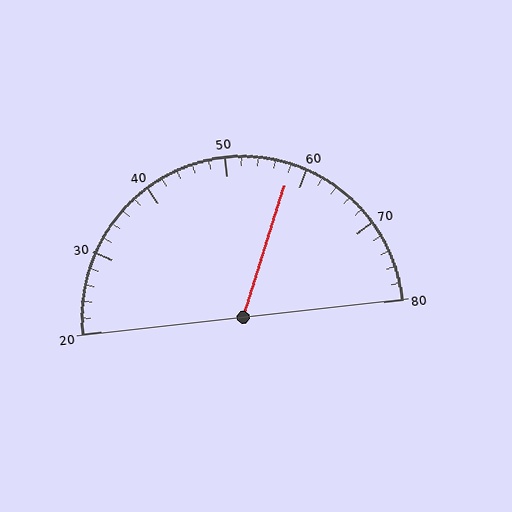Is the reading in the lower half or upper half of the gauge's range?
The reading is in the upper half of the range (20 to 80).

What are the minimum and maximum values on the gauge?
The gauge ranges from 20 to 80.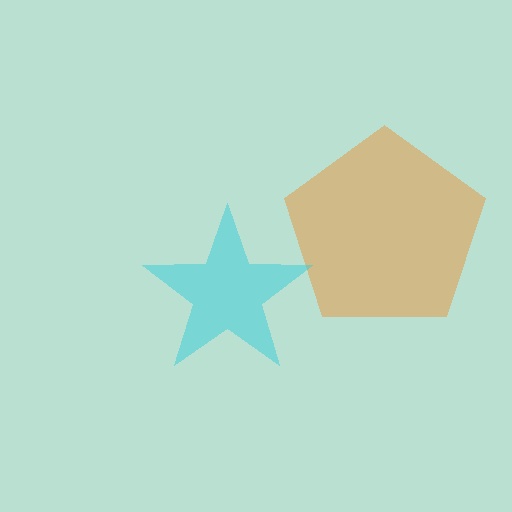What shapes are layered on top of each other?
The layered shapes are: an orange pentagon, a cyan star.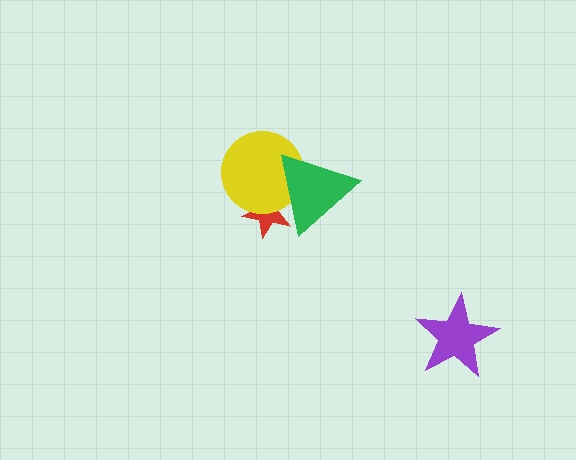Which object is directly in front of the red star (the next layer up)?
The yellow circle is directly in front of the red star.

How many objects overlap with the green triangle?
2 objects overlap with the green triangle.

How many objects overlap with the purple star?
0 objects overlap with the purple star.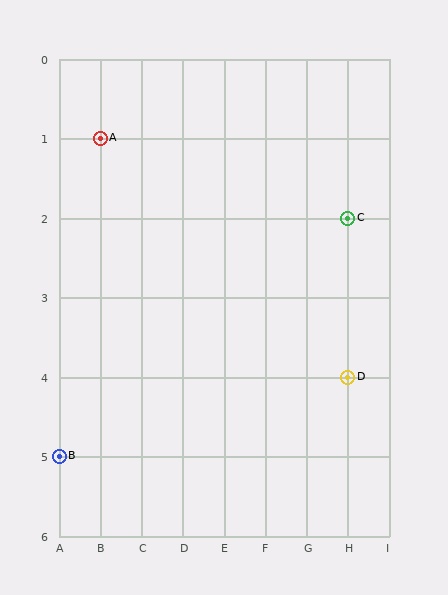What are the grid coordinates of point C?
Point C is at grid coordinates (H, 2).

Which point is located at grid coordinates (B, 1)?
Point A is at (B, 1).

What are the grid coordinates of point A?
Point A is at grid coordinates (B, 1).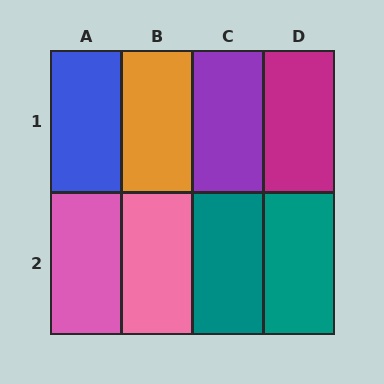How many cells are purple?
1 cell is purple.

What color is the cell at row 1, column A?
Blue.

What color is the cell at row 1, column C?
Purple.